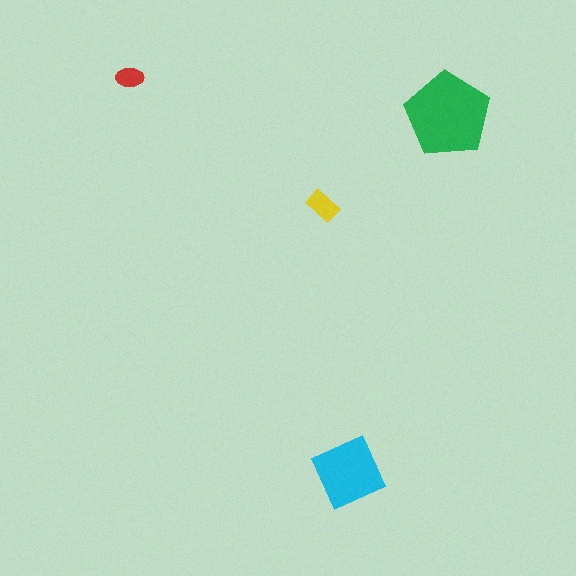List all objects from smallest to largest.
The red ellipse, the yellow rectangle, the cyan square, the green pentagon.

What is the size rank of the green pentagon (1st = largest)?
1st.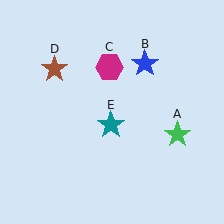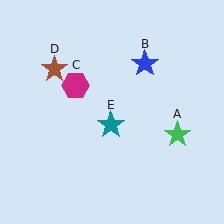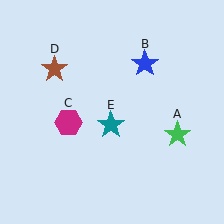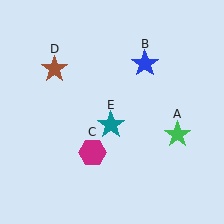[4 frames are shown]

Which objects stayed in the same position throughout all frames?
Green star (object A) and blue star (object B) and brown star (object D) and teal star (object E) remained stationary.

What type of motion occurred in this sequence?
The magenta hexagon (object C) rotated counterclockwise around the center of the scene.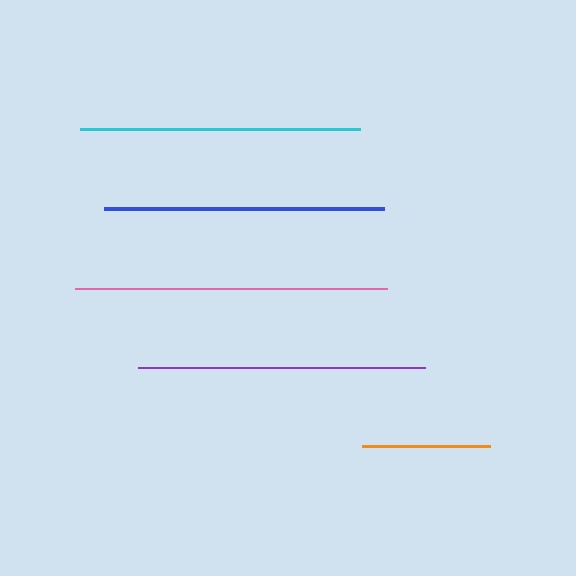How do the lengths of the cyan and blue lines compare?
The cyan and blue lines are approximately the same length.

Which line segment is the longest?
The pink line is the longest at approximately 312 pixels.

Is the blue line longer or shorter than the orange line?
The blue line is longer than the orange line.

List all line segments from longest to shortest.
From longest to shortest: pink, purple, cyan, blue, orange.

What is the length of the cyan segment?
The cyan segment is approximately 280 pixels long.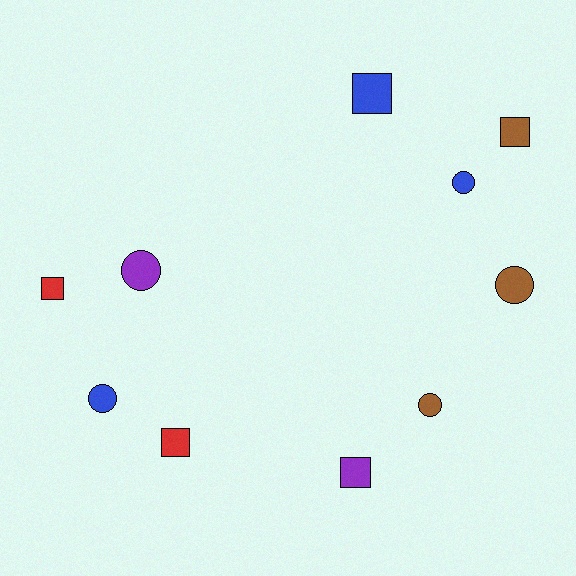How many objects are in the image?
There are 10 objects.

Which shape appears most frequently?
Circle, with 5 objects.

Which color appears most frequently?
Blue, with 3 objects.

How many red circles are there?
There are no red circles.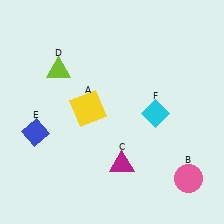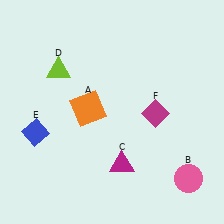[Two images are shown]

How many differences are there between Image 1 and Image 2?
There are 2 differences between the two images.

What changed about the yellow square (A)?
In Image 1, A is yellow. In Image 2, it changed to orange.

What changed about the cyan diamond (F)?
In Image 1, F is cyan. In Image 2, it changed to magenta.